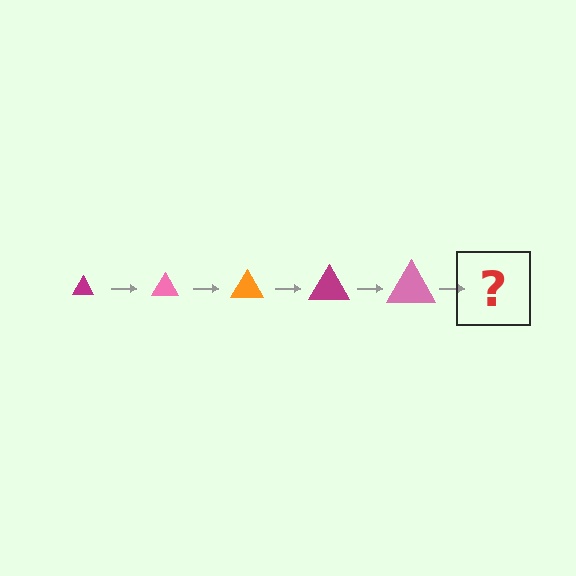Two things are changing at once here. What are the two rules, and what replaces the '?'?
The two rules are that the triangle grows larger each step and the color cycles through magenta, pink, and orange. The '?' should be an orange triangle, larger than the previous one.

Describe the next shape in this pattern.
It should be an orange triangle, larger than the previous one.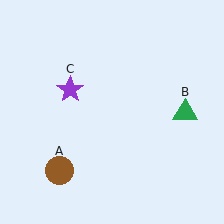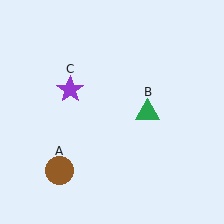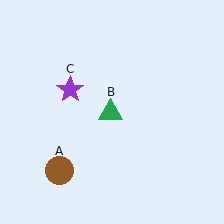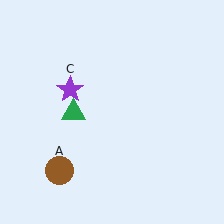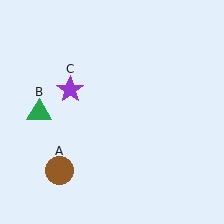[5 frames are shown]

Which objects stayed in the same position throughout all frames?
Brown circle (object A) and purple star (object C) remained stationary.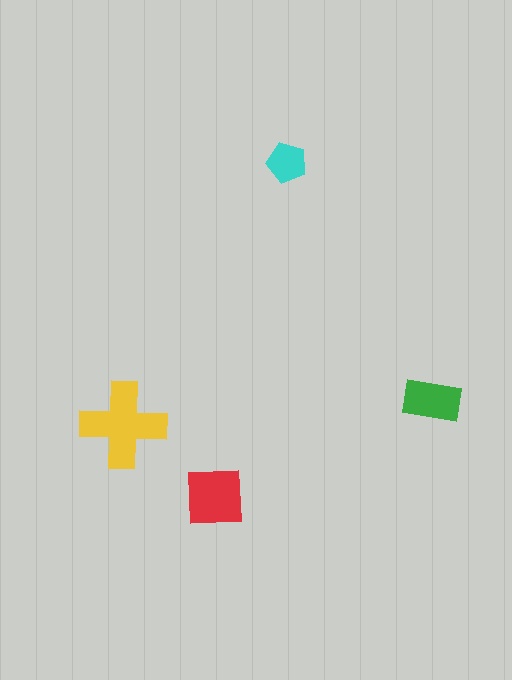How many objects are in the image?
There are 4 objects in the image.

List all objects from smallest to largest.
The cyan pentagon, the green rectangle, the red square, the yellow cross.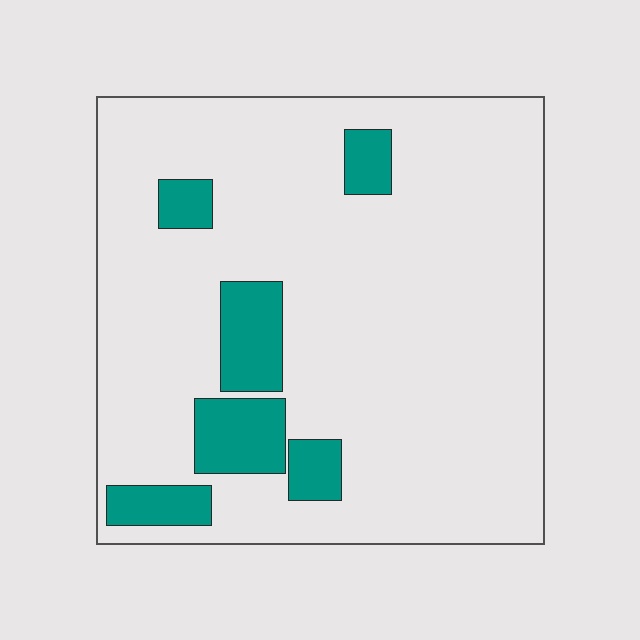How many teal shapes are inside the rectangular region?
6.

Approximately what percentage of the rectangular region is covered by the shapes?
Approximately 15%.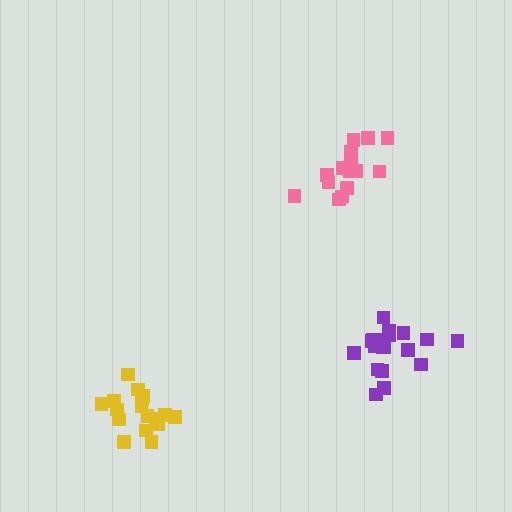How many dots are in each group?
Group 1: 15 dots, Group 2: 20 dots, Group 3: 17 dots (52 total).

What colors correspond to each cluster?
The clusters are colored: pink, purple, yellow.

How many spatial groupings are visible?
There are 3 spatial groupings.